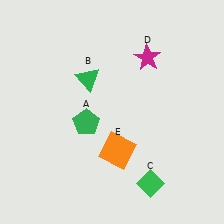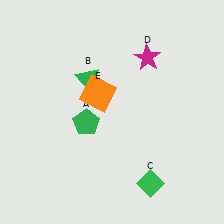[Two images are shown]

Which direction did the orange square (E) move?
The orange square (E) moved up.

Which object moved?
The orange square (E) moved up.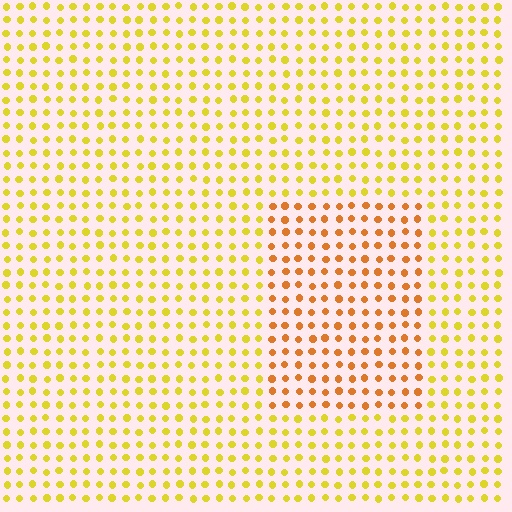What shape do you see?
I see a rectangle.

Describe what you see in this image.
The image is filled with small yellow elements in a uniform arrangement. A rectangle-shaped region is visible where the elements are tinted to a slightly different hue, forming a subtle color boundary.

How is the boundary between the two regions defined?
The boundary is defined purely by a slight shift in hue (about 31 degrees). Spacing, size, and orientation are identical on both sides.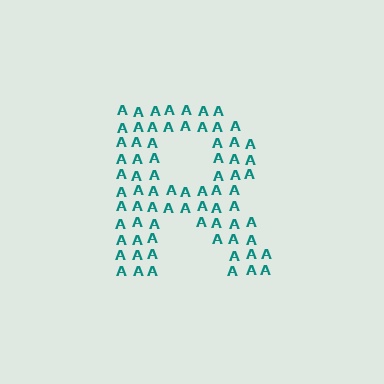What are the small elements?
The small elements are letter A's.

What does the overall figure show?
The overall figure shows the letter R.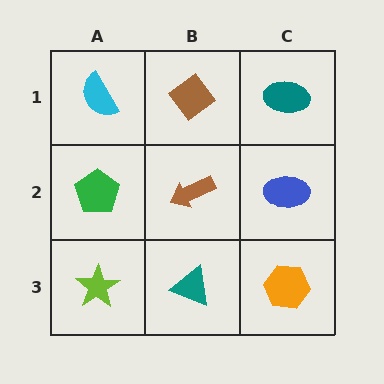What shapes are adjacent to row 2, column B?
A brown diamond (row 1, column B), a teal triangle (row 3, column B), a green pentagon (row 2, column A), a blue ellipse (row 2, column C).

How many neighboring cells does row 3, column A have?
2.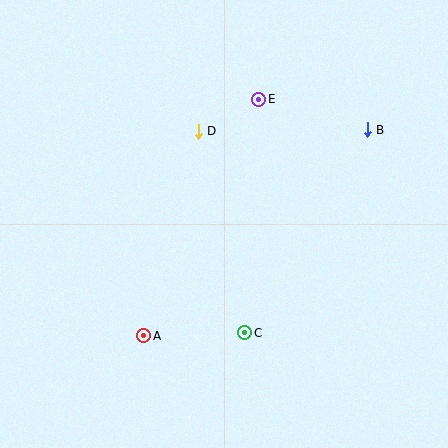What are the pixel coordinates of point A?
Point A is at (144, 336).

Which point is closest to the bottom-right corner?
Point C is closest to the bottom-right corner.